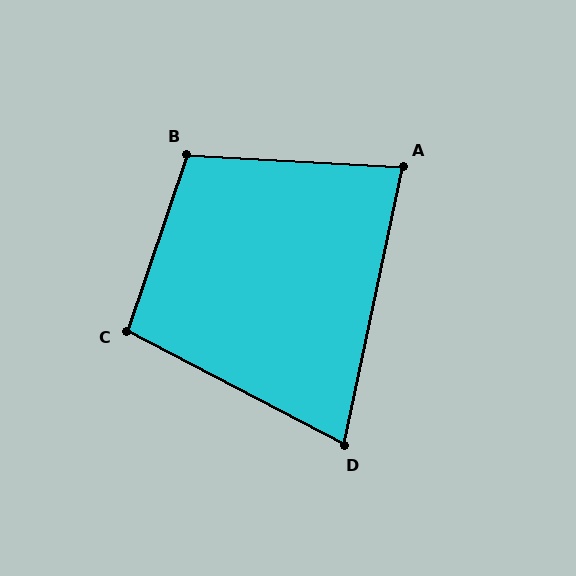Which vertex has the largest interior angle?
B, at approximately 106 degrees.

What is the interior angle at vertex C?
Approximately 99 degrees (obtuse).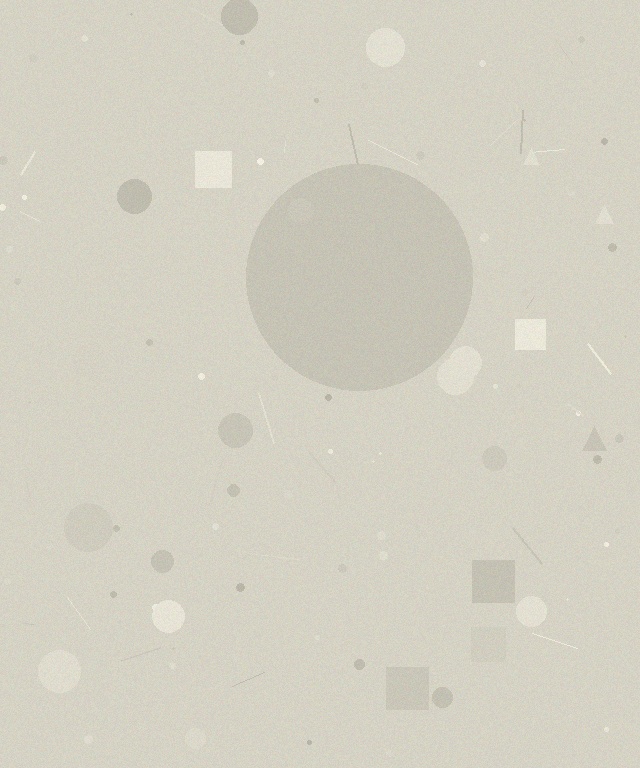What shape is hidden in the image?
A circle is hidden in the image.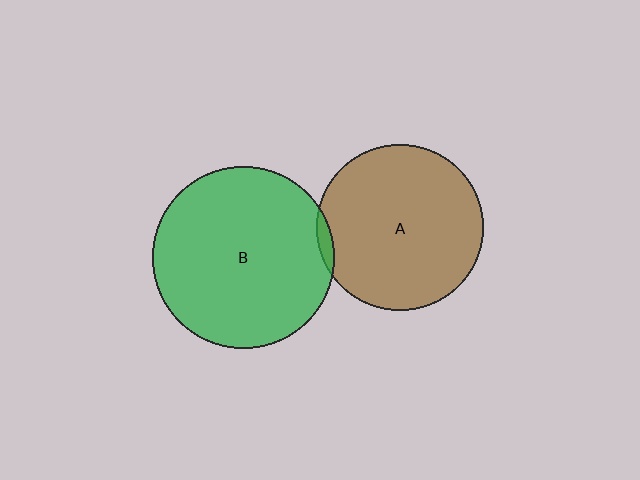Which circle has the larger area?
Circle B (green).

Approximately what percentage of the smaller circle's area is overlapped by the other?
Approximately 5%.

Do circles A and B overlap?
Yes.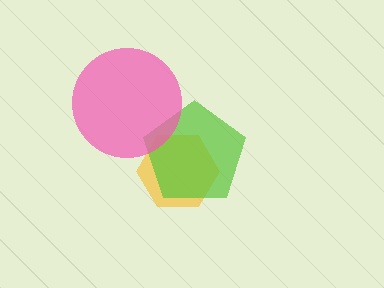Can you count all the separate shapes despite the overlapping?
Yes, there are 3 separate shapes.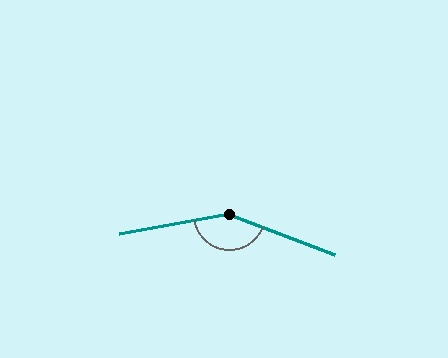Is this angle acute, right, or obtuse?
It is obtuse.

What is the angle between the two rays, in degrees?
Approximately 149 degrees.